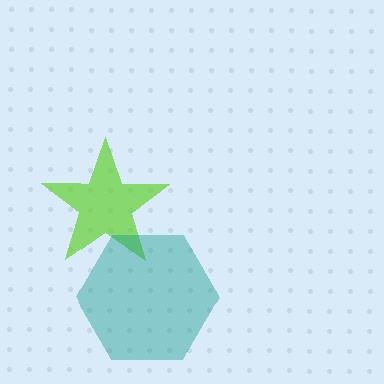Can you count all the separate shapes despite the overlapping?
Yes, there are 2 separate shapes.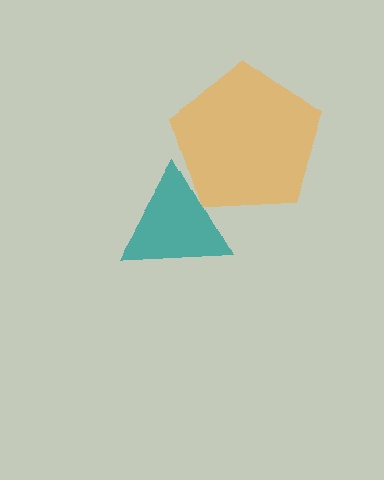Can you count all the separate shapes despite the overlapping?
Yes, there are 2 separate shapes.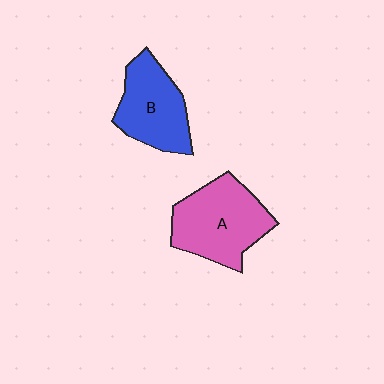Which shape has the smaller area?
Shape B (blue).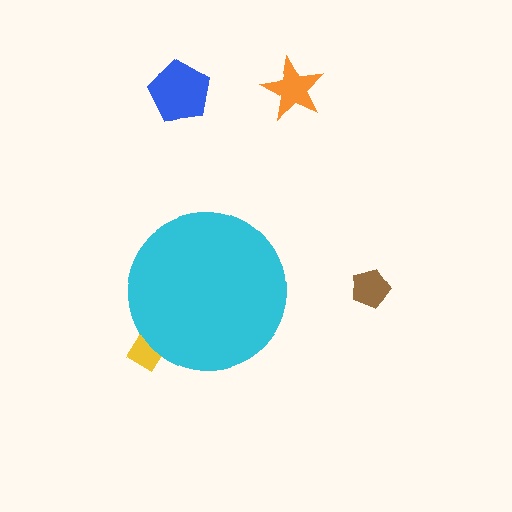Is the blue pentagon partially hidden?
No, the blue pentagon is fully visible.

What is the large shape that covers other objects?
A cyan circle.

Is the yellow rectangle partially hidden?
Yes, the yellow rectangle is partially hidden behind the cyan circle.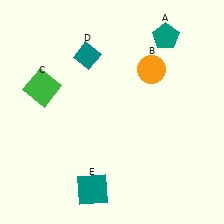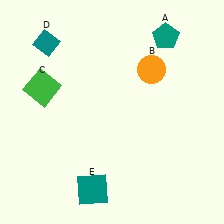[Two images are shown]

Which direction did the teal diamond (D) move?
The teal diamond (D) moved left.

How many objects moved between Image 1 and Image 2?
1 object moved between the two images.